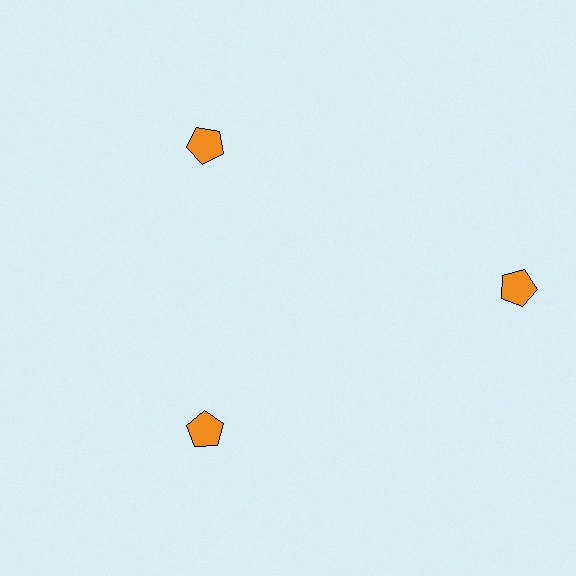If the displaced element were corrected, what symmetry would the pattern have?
It would have 3-fold rotational symmetry — the pattern would map onto itself every 120 degrees.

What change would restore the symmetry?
The symmetry would be restored by moving it inward, back onto the ring so that all 3 pentagons sit at equal angles and equal distance from the center.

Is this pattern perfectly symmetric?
No. The 3 orange pentagons are arranged in a ring, but one element near the 3 o'clock position is pushed outward from the center, breaking the 3-fold rotational symmetry.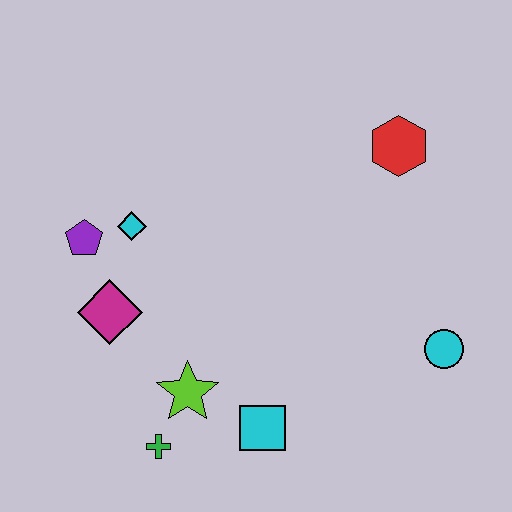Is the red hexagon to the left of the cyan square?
No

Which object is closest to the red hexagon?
The cyan circle is closest to the red hexagon.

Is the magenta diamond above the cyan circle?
Yes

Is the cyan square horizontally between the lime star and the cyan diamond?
No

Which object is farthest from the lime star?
The red hexagon is farthest from the lime star.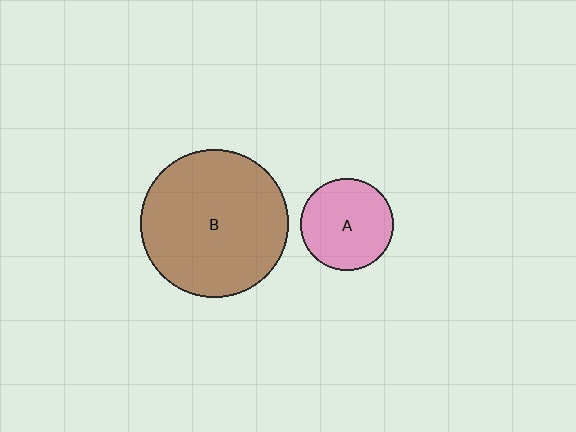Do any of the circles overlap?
No, none of the circles overlap.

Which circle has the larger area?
Circle B (brown).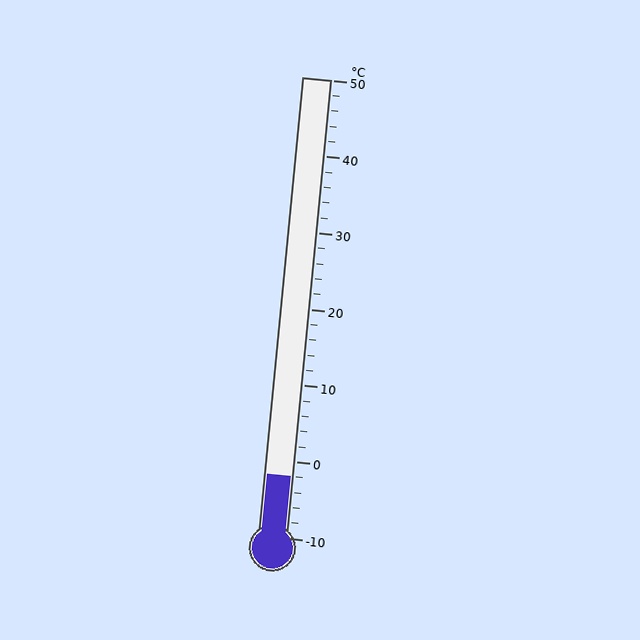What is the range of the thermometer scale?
The thermometer scale ranges from -10°C to 50°C.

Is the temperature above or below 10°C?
The temperature is below 10°C.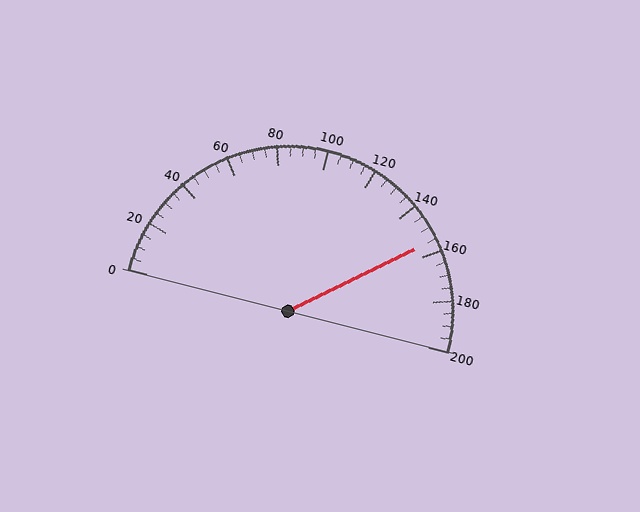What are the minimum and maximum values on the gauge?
The gauge ranges from 0 to 200.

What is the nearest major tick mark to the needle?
The nearest major tick mark is 160.